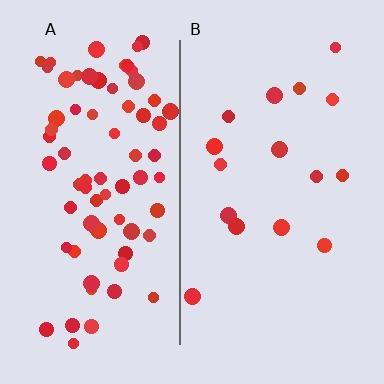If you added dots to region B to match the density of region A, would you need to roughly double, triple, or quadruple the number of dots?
Approximately quadruple.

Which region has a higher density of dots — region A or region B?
A (the left).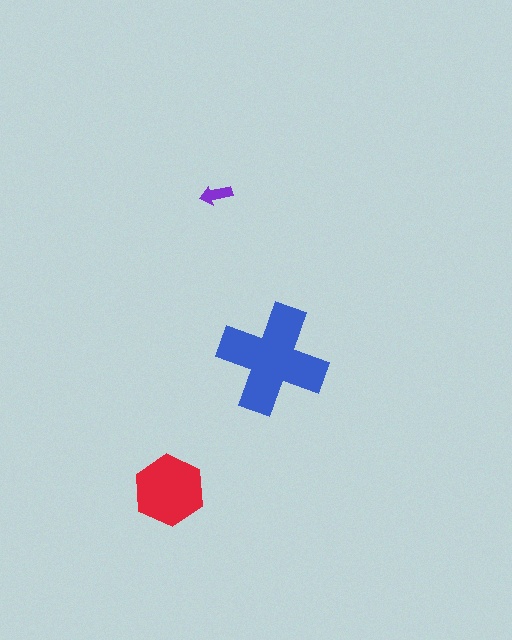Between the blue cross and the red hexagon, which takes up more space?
The blue cross.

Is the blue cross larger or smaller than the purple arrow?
Larger.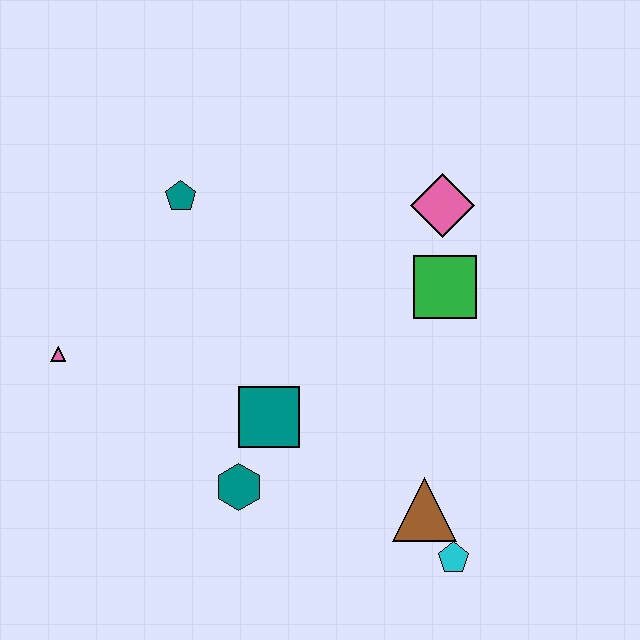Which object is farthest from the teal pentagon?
The cyan pentagon is farthest from the teal pentagon.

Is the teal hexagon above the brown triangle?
Yes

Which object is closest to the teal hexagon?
The teal square is closest to the teal hexagon.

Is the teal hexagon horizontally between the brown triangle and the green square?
No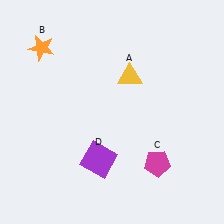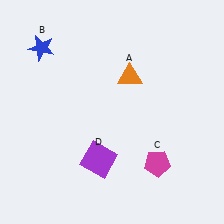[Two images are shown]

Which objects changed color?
A changed from yellow to orange. B changed from orange to blue.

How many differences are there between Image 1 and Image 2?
There are 2 differences between the two images.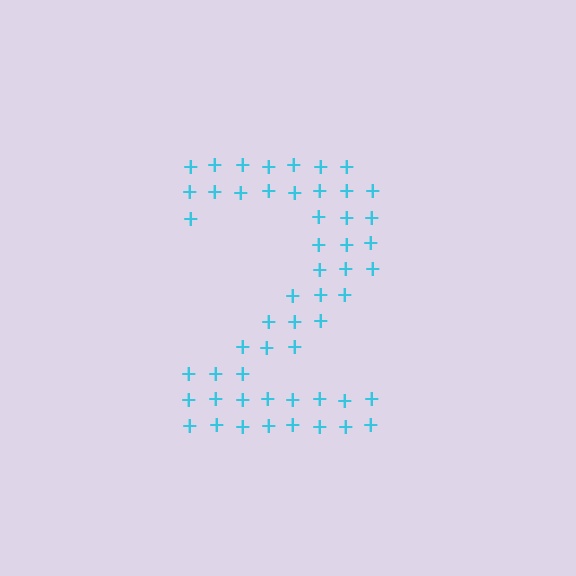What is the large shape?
The large shape is the digit 2.